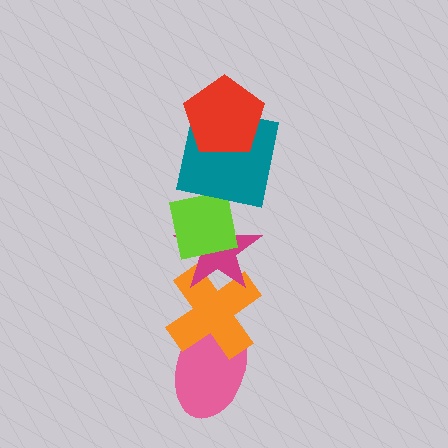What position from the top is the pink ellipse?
The pink ellipse is 6th from the top.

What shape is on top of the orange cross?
The magenta star is on top of the orange cross.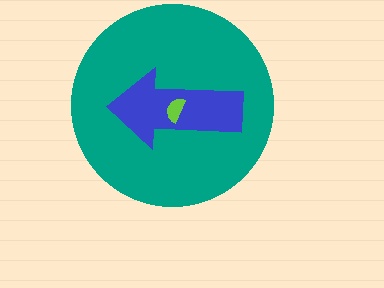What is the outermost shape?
The teal circle.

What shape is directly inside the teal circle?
The blue arrow.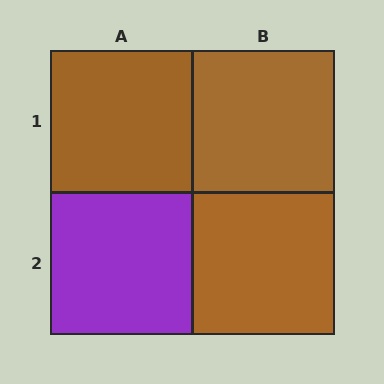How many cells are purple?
1 cell is purple.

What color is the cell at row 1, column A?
Brown.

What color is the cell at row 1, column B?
Brown.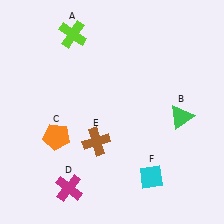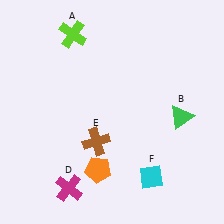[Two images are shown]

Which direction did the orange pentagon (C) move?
The orange pentagon (C) moved right.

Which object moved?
The orange pentagon (C) moved right.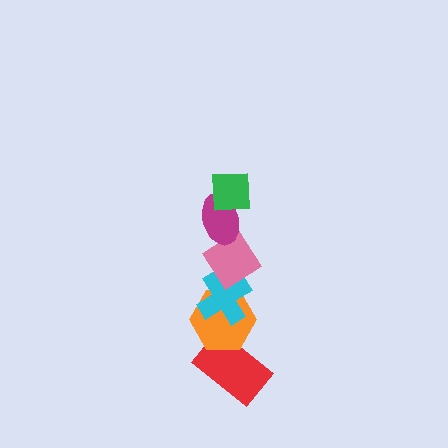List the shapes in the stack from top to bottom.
From top to bottom: the green square, the magenta ellipse, the pink diamond, the cyan cross, the orange hexagon, the red rectangle.